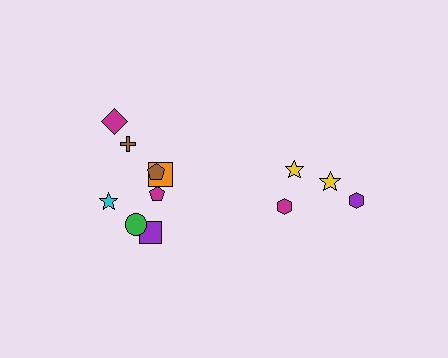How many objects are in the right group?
There are 4 objects.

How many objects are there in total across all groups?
There are 12 objects.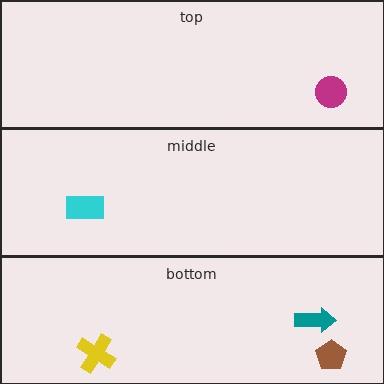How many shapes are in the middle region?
1.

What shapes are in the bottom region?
The brown pentagon, the yellow cross, the teal arrow.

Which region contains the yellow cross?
The bottom region.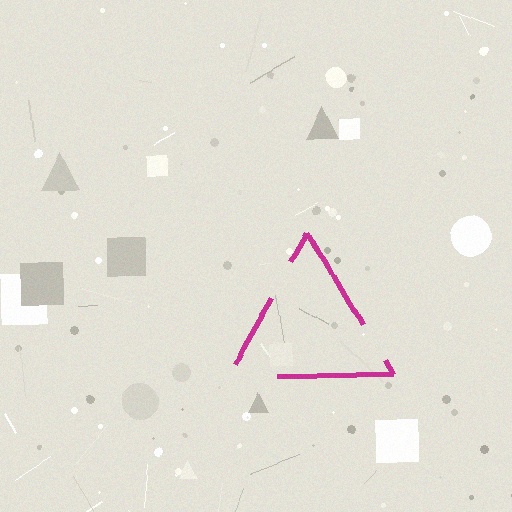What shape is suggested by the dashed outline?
The dashed outline suggests a triangle.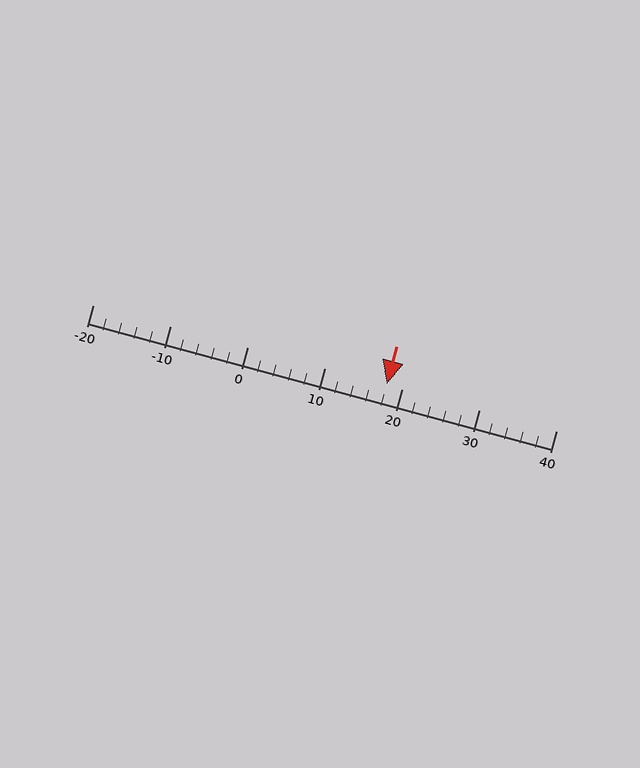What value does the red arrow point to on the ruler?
The red arrow points to approximately 18.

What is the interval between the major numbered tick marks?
The major tick marks are spaced 10 units apart.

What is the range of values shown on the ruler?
The ruler shows values from -20 to 40.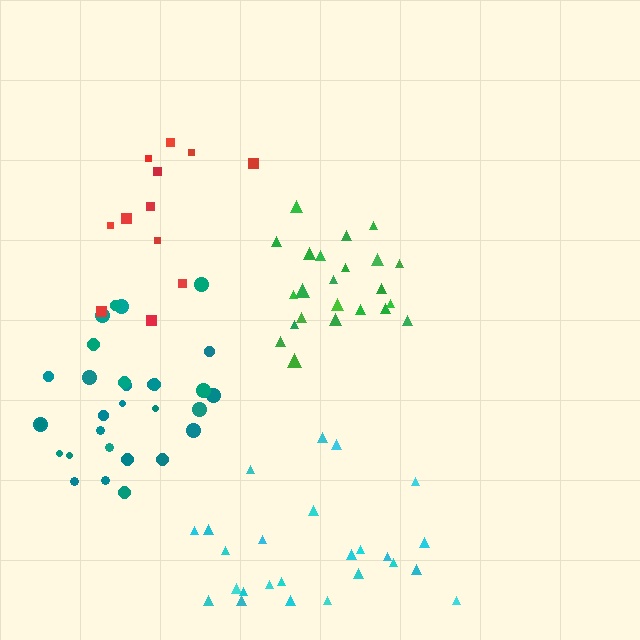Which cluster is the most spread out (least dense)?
Red.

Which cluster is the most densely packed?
Green.